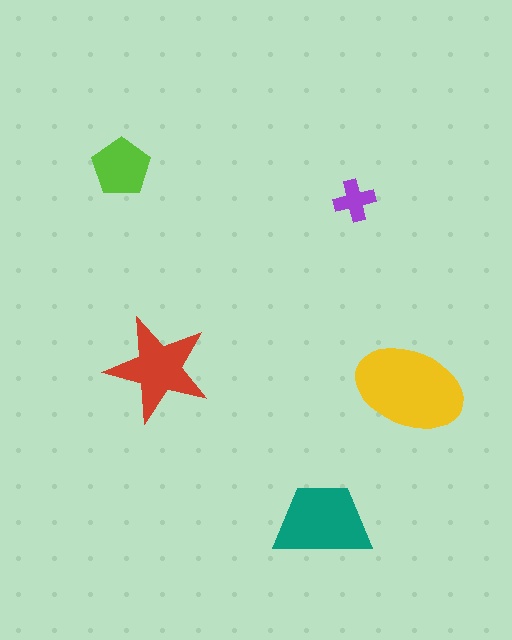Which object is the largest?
The yellow ellipse.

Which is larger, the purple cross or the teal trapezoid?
The teal trapezoid.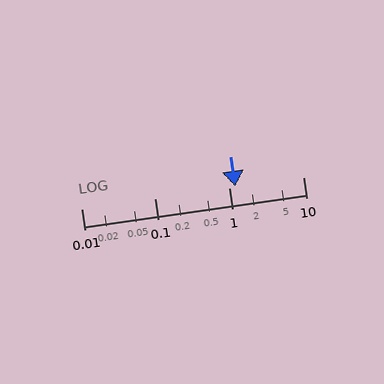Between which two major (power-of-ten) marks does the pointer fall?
The pointer is between 1 and 10.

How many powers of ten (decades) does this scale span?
The scale spans 3 decades, from 0.01 to 10.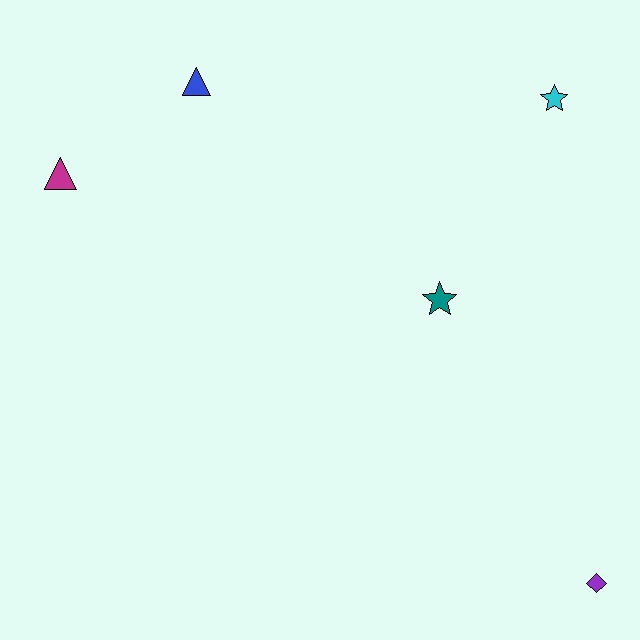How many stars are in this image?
There are 2 stars.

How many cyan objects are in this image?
There is 1 cyan object.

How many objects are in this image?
There are 5 objects.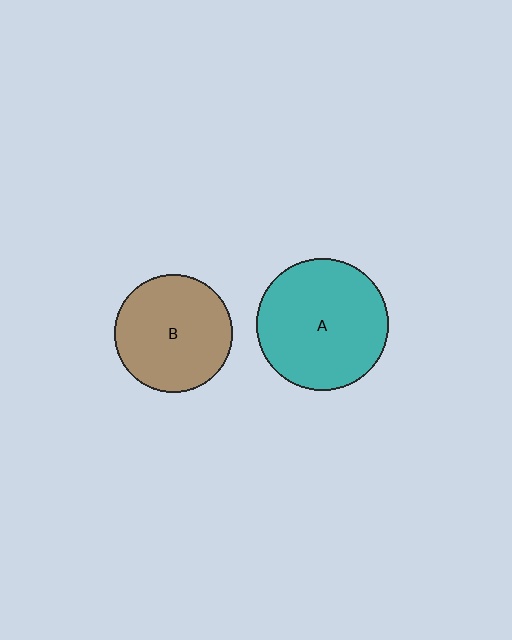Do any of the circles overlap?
No, none of the circles overlap.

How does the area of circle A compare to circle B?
Approximately 1.3 times.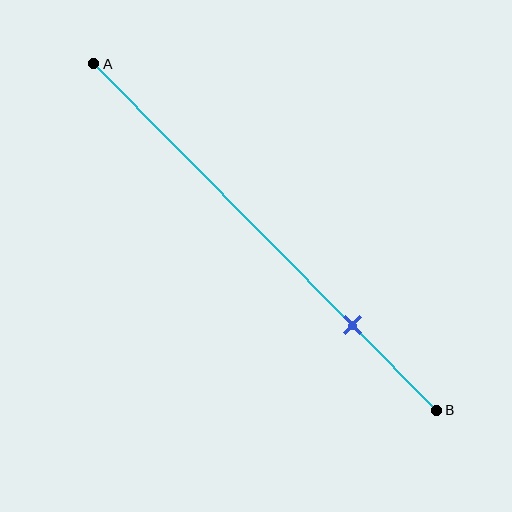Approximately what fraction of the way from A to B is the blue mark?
The blue mark is approximately 75% of the way from A to B.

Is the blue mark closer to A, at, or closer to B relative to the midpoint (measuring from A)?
The blue mark is closer to point B than the midpoint of segment AB.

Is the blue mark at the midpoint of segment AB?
No, the mark is at about 75% from A, not at the 50% midpoint.